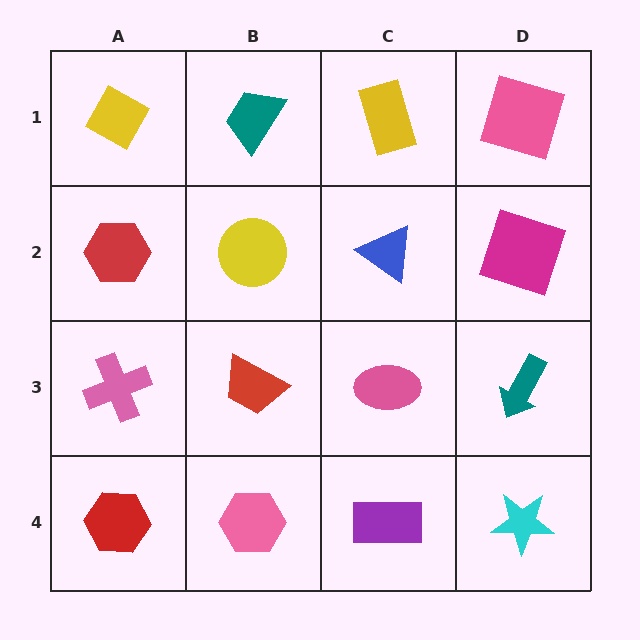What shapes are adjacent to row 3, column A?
A red hexagon (row 2, column A), a red hexagon (row 4, column A), a red trapezoid (row 3, column B).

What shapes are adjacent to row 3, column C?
A blue triangle (row 2, column C), a purple rectangle (row 4, column C), a red trapezoid (row 3, column B), a teal arrow (row 3, column D).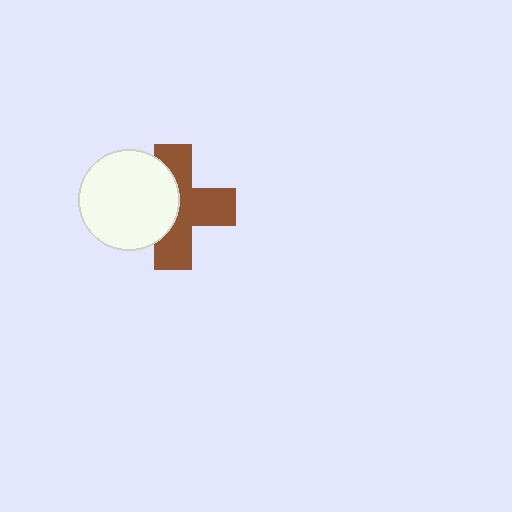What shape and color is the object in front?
The object in front is a white circle.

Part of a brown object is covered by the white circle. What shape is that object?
It is a cross.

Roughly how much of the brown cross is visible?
About half of it is visible (roughly 59%).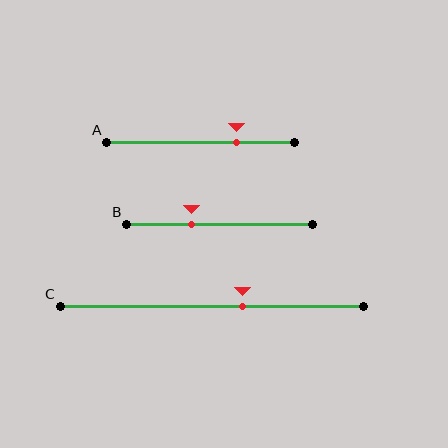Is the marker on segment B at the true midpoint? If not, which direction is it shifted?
No, the marker on segment B is shifted to the left by about 15% of the segment length.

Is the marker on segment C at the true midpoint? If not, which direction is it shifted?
No, the marker on segment C is shifted to the right by about 10% of the segment length.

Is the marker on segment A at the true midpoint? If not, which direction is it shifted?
No, the marker on segment A is shifted to the right by about 19% of the segment length.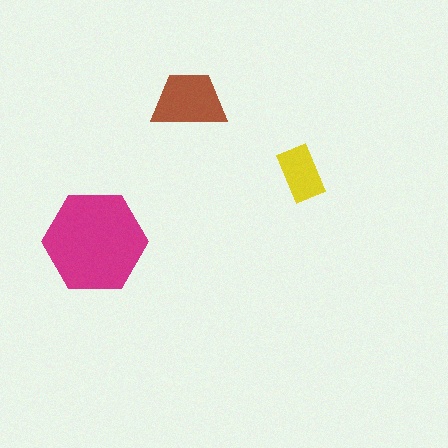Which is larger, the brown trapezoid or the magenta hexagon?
The magenta hexagon.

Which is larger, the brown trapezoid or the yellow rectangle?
The brown trapezoid.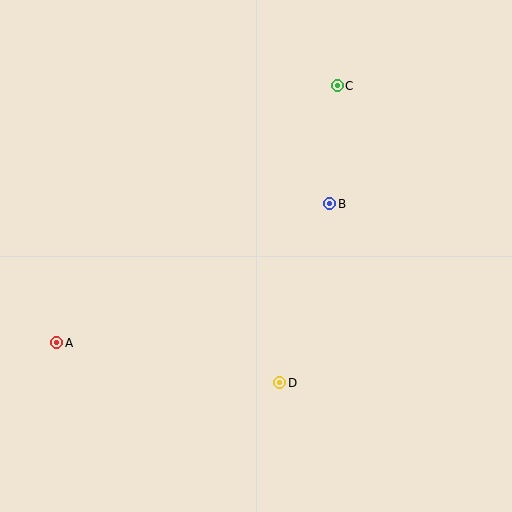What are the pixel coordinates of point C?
Point C is at (337, 86).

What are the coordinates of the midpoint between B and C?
The midpoint between B and C is at (334, 145).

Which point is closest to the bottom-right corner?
Point D is closest to the bottom-right corner.